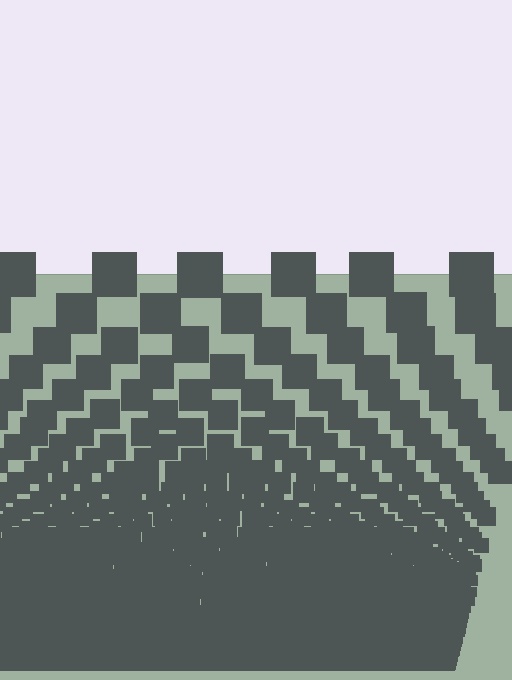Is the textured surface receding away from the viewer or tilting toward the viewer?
The surface appears to tilt toward the viewer. Texture elements get larger and sparser toward the top.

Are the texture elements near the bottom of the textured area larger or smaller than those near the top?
Smaller. The gradient is inverted — elements near the bottom are smaller and denser.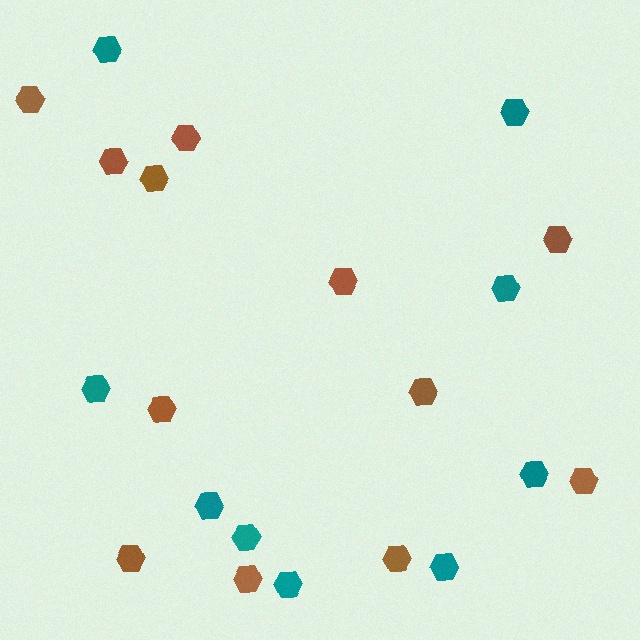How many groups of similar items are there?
There are 2 groups: one group of teal hexagons (9) and one group of brown hexagons (12).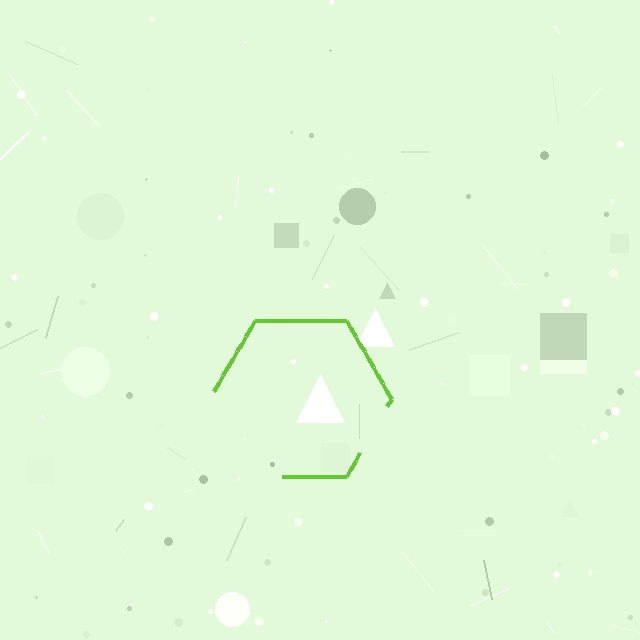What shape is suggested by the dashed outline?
The dashed outline suggests a hexagon.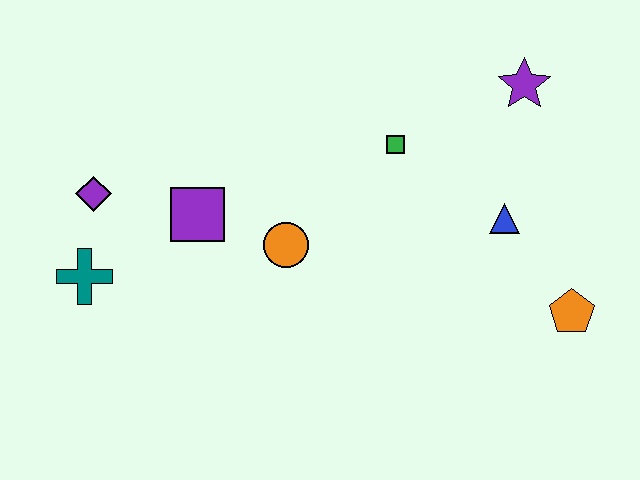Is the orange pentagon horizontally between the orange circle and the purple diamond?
No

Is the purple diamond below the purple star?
Yes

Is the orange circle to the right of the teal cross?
Yes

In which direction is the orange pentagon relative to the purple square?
The orange pentagon is to the right of the purple square.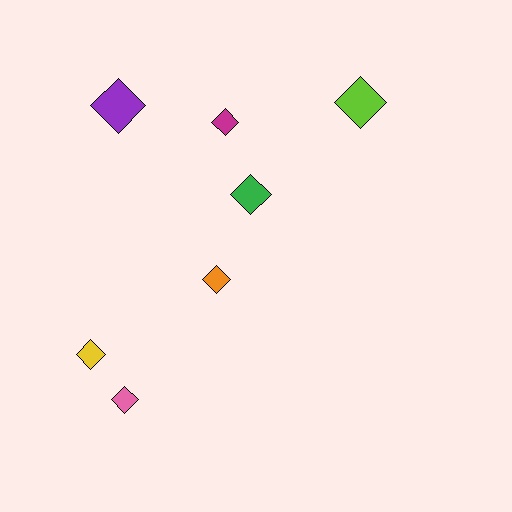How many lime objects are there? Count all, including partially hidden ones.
There is 1 lime object.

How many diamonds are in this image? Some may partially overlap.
There are 7 diamonds.